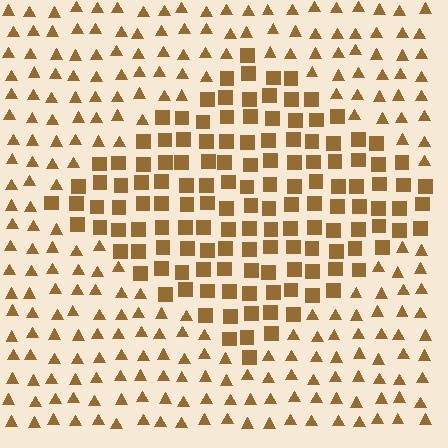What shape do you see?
I see a diamond.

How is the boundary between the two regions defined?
The boundary is defined by a change in element shape: squares inside vs. triangles outside. All elements share the same color and spacing.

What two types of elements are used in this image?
The image uses squares inside the diamond region and triangles outside it.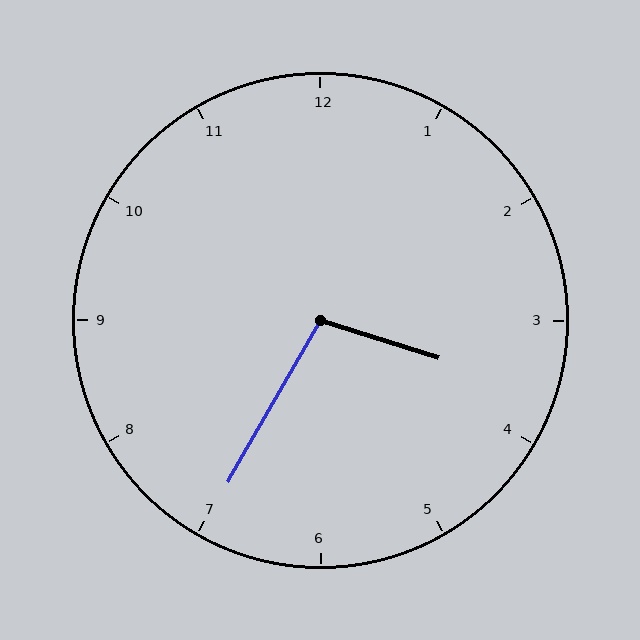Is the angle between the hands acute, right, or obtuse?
It is obtuse.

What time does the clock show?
3:35.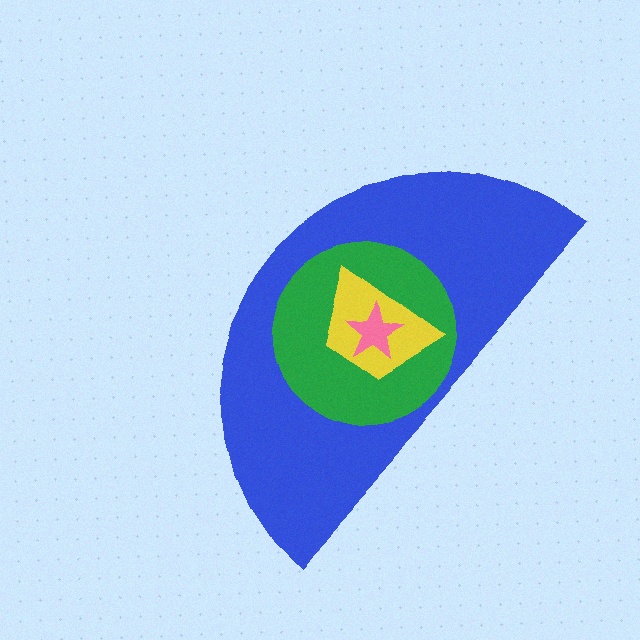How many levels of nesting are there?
4.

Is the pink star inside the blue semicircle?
Yes.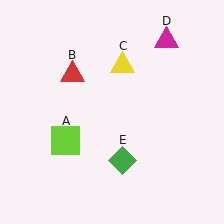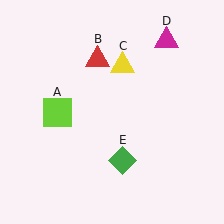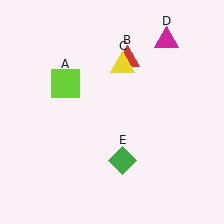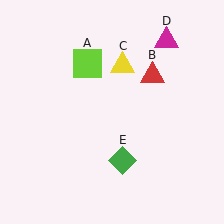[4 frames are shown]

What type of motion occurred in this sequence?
The lime square (object A), red triangle (object B) rotated clockwise around the center of the scene.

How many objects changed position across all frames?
2 objects changed position: lime square (object A), red triangle (object B).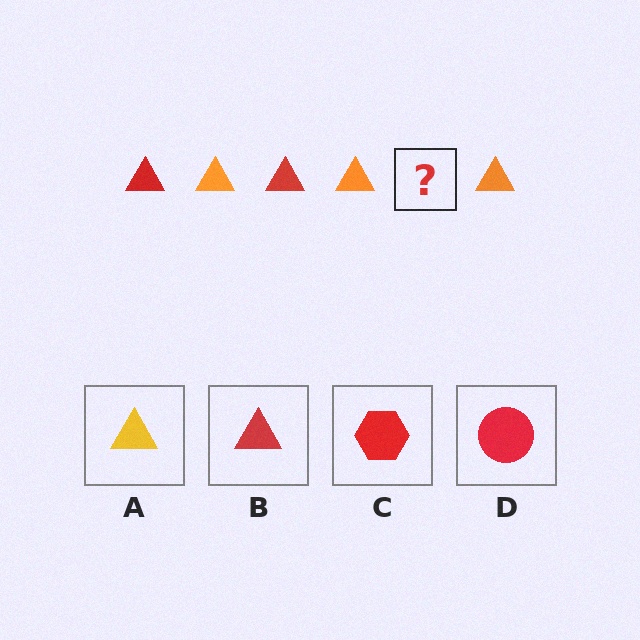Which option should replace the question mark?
Option B.